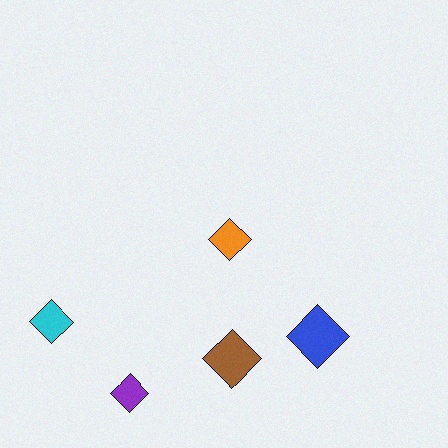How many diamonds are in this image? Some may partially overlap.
There are 5 diamonds.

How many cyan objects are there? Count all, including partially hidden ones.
There is 1 cyan object.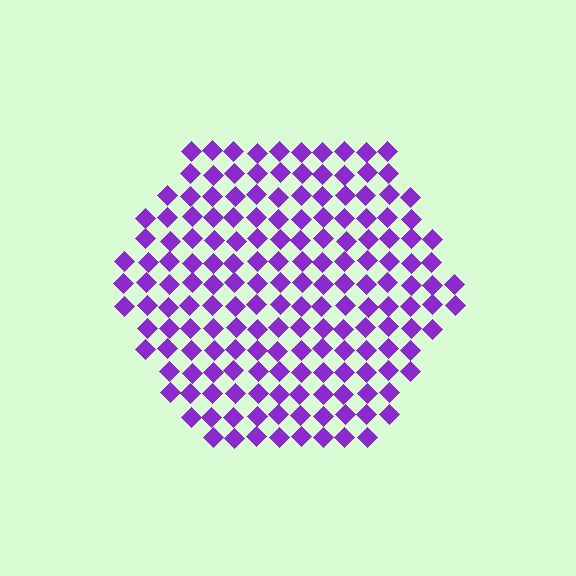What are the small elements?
The small elements are diamonds.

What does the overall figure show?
The overall figure shows a hexagon.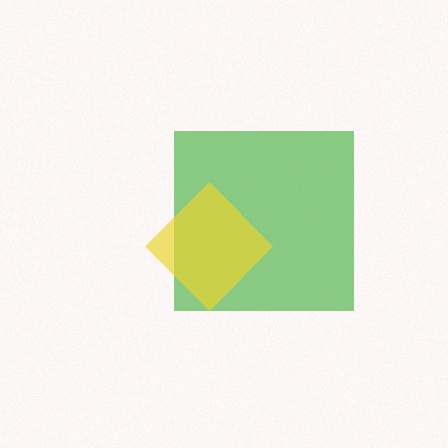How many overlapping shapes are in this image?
There are 2 overlapping shapes in the image.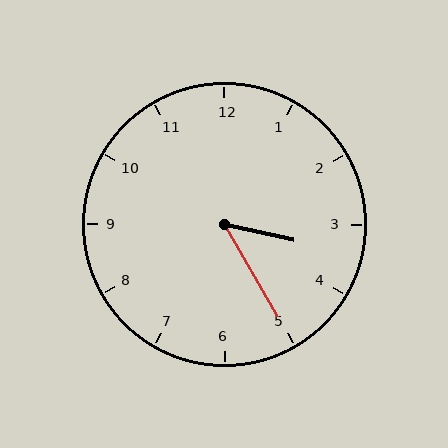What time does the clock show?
3:25.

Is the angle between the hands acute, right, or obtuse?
It is acute.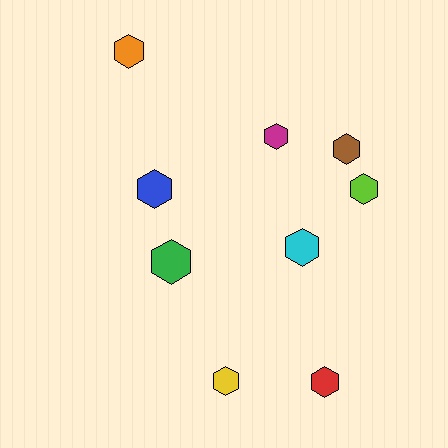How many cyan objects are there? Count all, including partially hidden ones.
There is 1 cyan object.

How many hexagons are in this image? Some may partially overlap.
There are 9 hexagons.